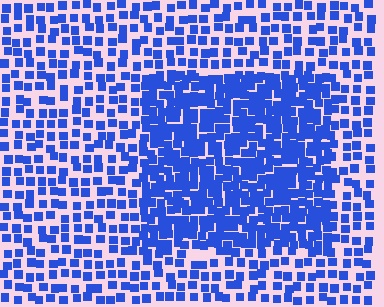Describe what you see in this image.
The image contains small blue elements arranged at two different densities. A rectangle-shaped region is visible where the elements are more densely packed than the surrounding area.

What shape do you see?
I see a rectangle.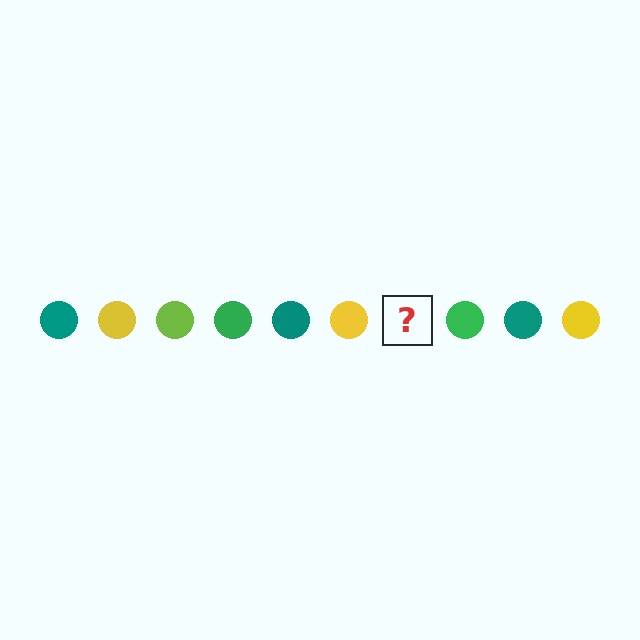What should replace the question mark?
The question mark should be replaced with a lime circle.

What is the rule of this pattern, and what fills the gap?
The rule is that the pattern cycles through teal, yellow, lime, green circles. The gap should be filled with a lime circle.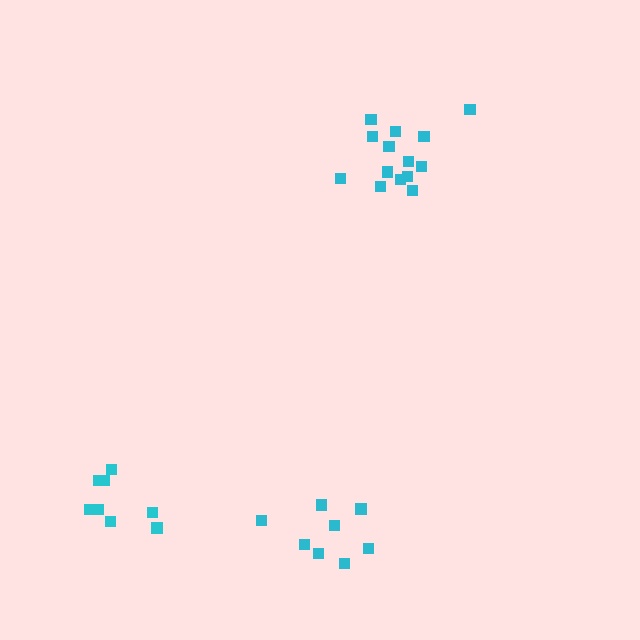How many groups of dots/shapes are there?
There are 3 groups.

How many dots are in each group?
Group 1: 14 dots, Group 2: 8 dots, Group 3: 8 dots (30 total).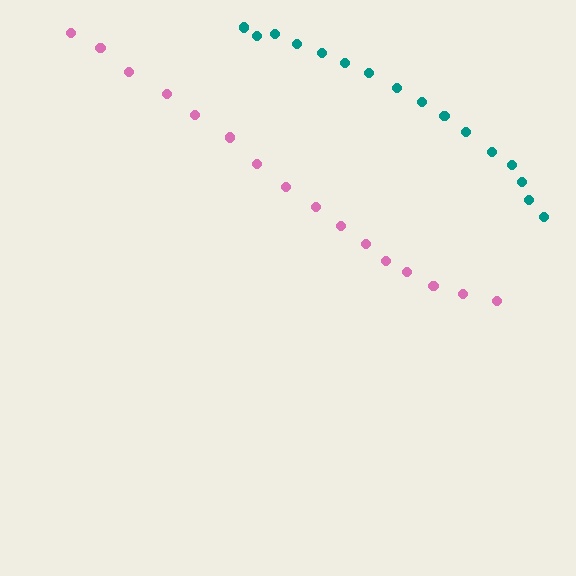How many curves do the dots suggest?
There are 2 distinct paths.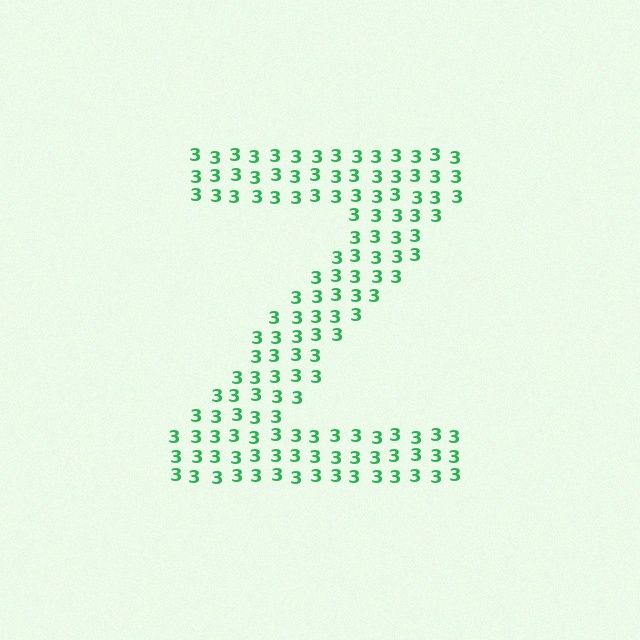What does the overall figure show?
The overall figure shows the letter Z.